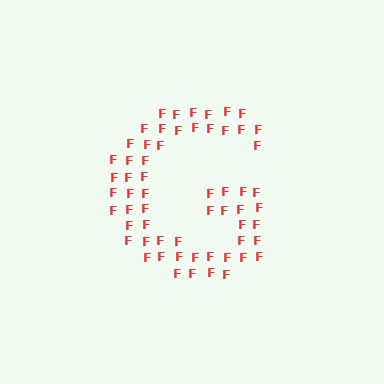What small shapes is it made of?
It is made of small letter F's.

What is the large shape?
The large shape is the letter G.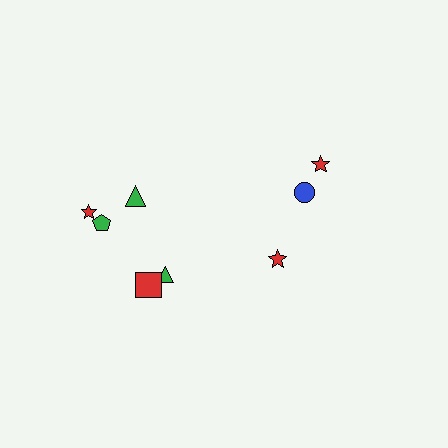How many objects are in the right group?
There are 3 objects.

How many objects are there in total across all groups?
There are 8 objects.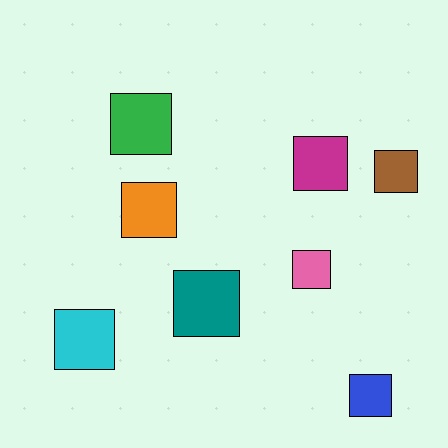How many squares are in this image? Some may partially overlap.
There are 8 squares.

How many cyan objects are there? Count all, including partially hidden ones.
There is 1 cyan object.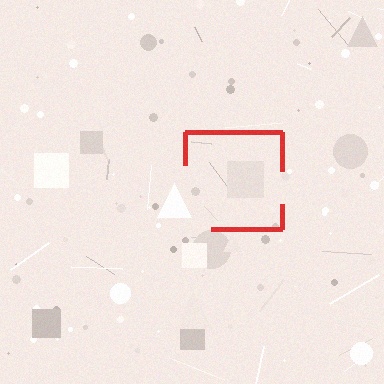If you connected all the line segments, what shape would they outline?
They would outline a square.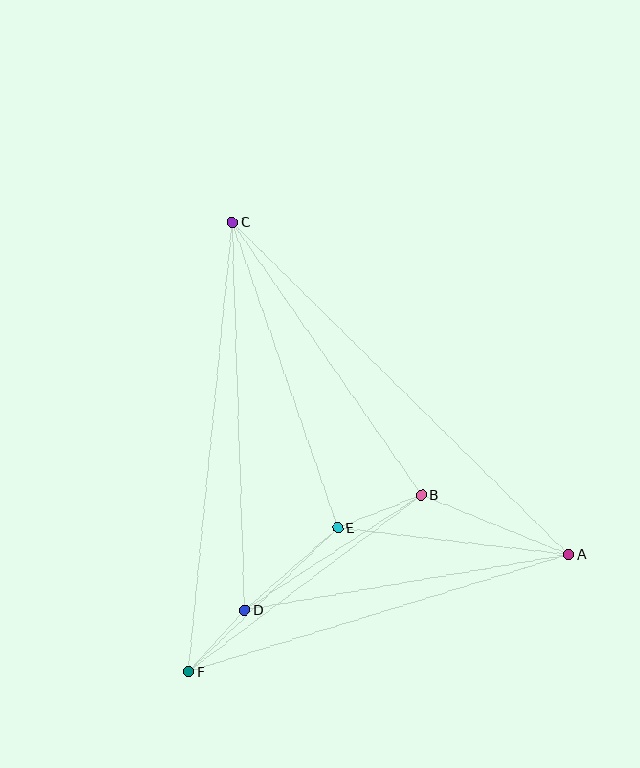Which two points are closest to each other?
Points D and F are closest to each other.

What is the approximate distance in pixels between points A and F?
The distance between A and F is approximately 398 pixels.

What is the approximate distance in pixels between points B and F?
The distance between B and F is approximately 293 pixels.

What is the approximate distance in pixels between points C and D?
The distance between C and D is approximately 388 pixels.